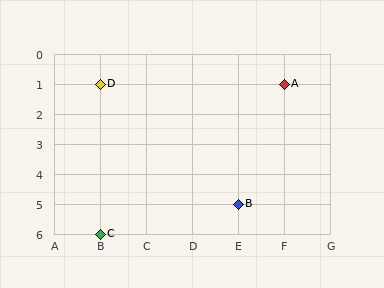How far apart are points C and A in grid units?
Points C and A are 4 columns and 5 rows apart (about 6.4 grid units diagonally).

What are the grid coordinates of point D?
Point D is at grid coordinates (B, 1).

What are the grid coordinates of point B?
Point B is at grid coordinates (E, 5).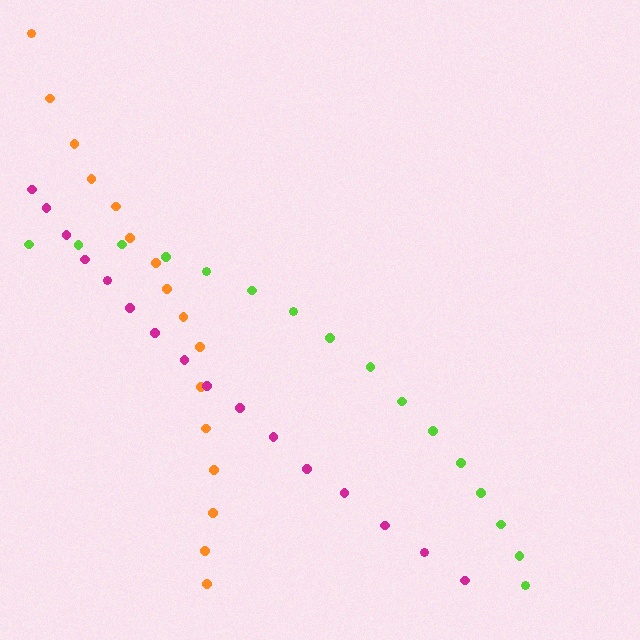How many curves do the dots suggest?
There are 3 distinct paths.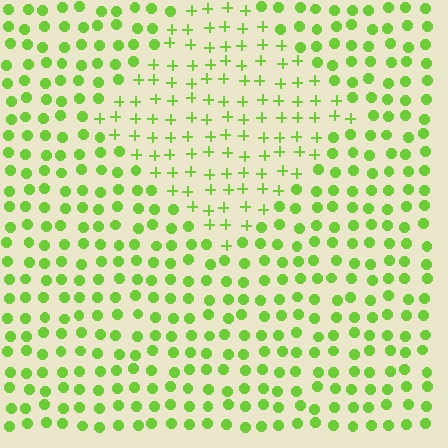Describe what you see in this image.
The image is filled with small lime elements arranged in a uniform grid. A diamond-shaped region contains plus signs, while the surrounding area contains circles. The boundary is defined purely by the change in element shape.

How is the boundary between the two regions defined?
The boundary is defined by a change in element shape: plus signs inside vs. circles outside. All elements share the same color and spacing.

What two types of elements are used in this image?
The image uses plus signs inside the diamond region and circles outside it.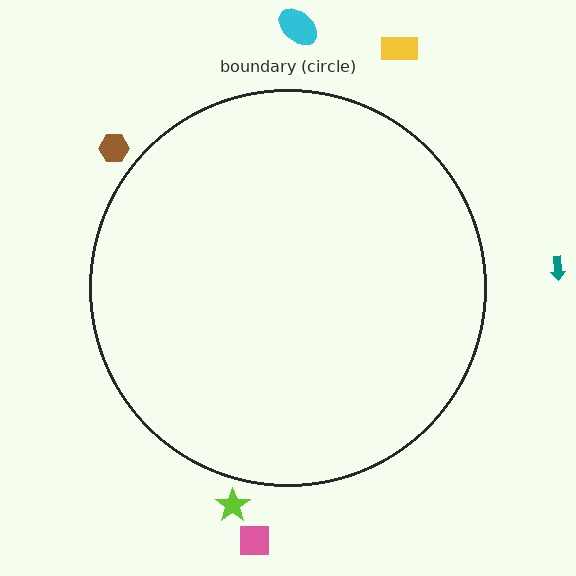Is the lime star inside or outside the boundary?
Outside.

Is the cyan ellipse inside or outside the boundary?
Outside.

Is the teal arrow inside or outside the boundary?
Outside.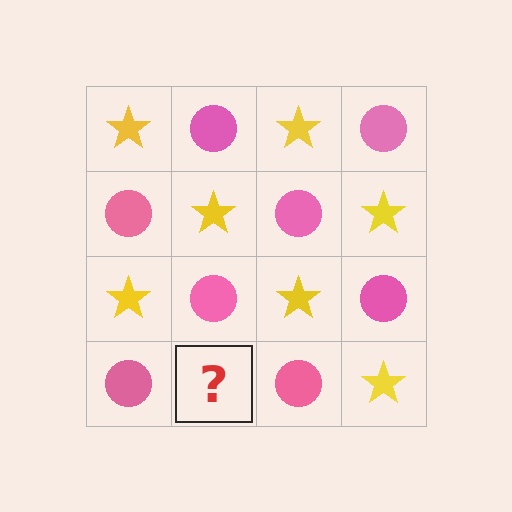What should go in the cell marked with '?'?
The missing cell should contain a yellow star.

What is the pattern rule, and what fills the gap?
The rule is that it alternates yellow star and pink circle in a checkerboard pattern. The gap should be filled with a yellow star.